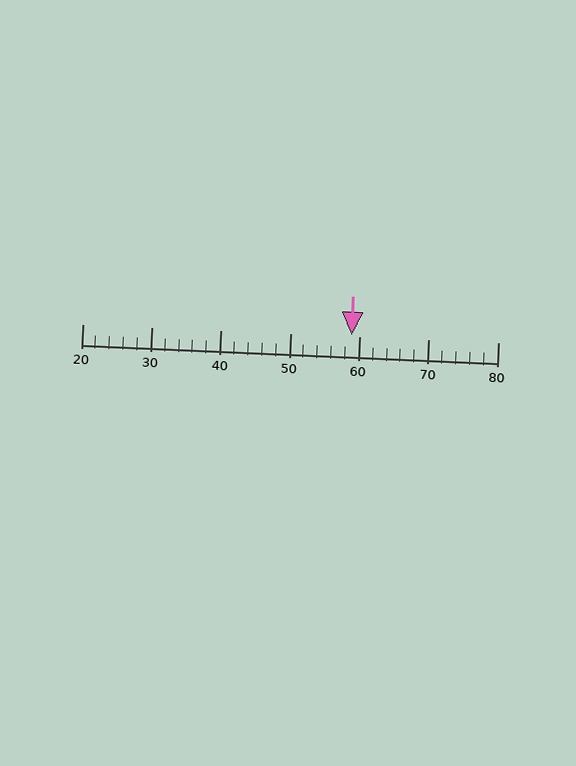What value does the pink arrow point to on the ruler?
The pink arrow points to approximately 59.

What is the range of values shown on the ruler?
The ruler shows values from 20 to 80.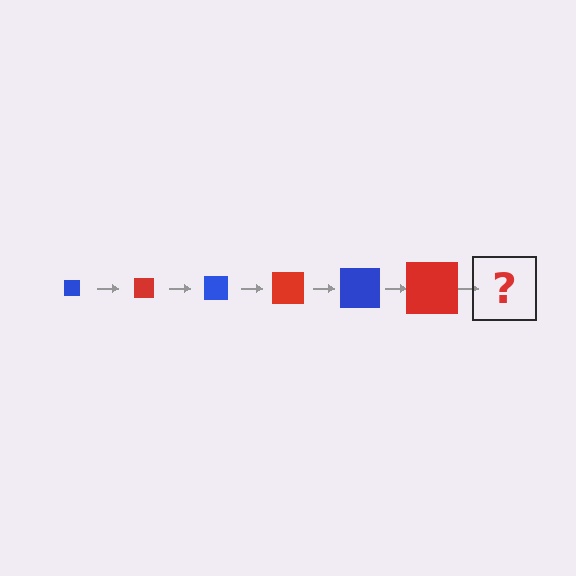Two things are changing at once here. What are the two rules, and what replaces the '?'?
The two rules are that the square grows larger each step and the color cycles through blue and red. The '?' should be a blue square, larger than the previous one.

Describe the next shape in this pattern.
It should be a blue square, larger than the previous one.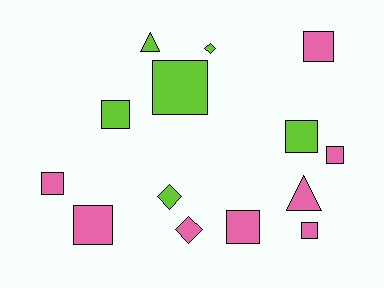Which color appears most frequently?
Pink, with 8 objects.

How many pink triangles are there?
There is 1 pink triangle.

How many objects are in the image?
There are 14 objects.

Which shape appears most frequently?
Square, with 9 objects.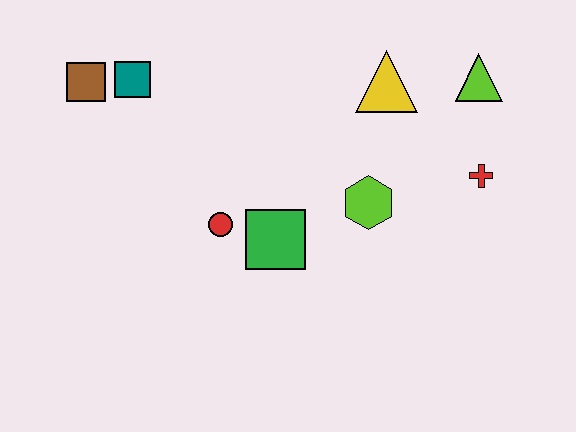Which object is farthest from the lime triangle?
The brown square is farthest from the lime triangle.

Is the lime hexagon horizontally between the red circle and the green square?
No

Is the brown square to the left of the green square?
Yes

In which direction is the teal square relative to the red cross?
The teal square is to the left of the red cross.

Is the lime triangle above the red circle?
Yes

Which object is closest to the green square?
The red circle is closest to the green square.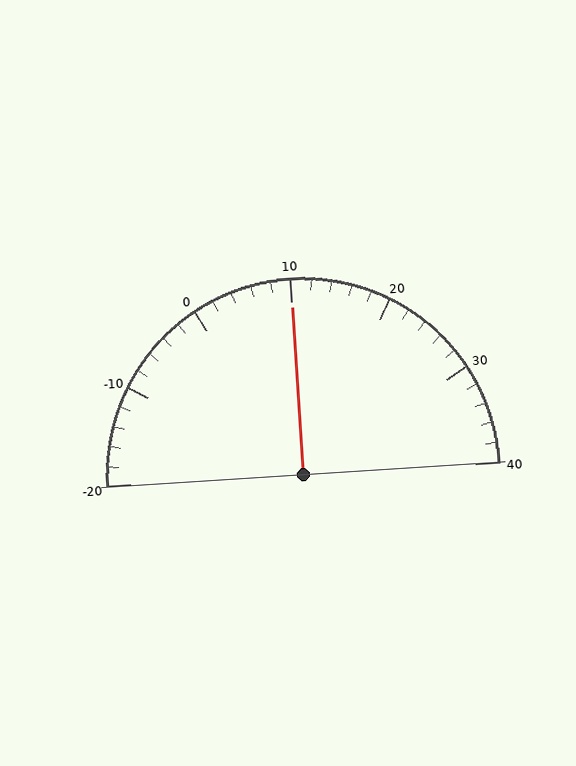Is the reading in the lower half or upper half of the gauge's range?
The reading is in the upper half of the range (-20 to 40).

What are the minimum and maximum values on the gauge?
The gauge ranges from -20 to 40.